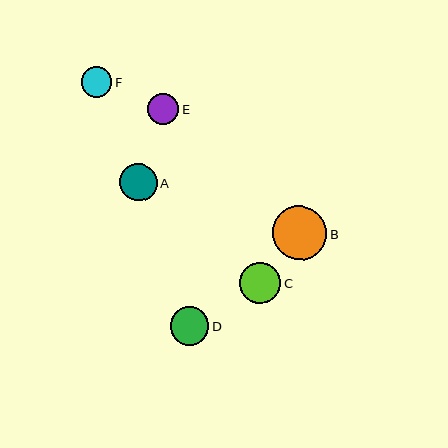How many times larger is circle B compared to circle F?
Circle B is approximately 1.8 times the size of circle F.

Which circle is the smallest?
Circle F is the smallest with a size of approximately 31 pixels.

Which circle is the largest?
Circle B is the largest with a size of approximately 54 pixels.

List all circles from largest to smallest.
From largest to smallest: B, C, D, A, E, F.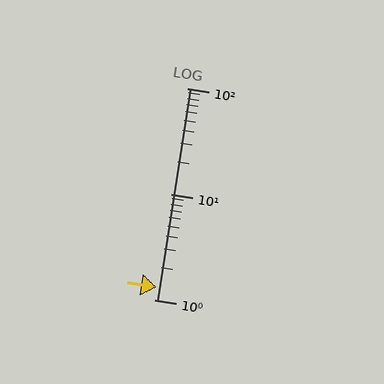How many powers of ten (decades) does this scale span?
The scale spans 2 decades, from 1 to 100.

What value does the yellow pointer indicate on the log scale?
The pointer indicates approximately 1.3.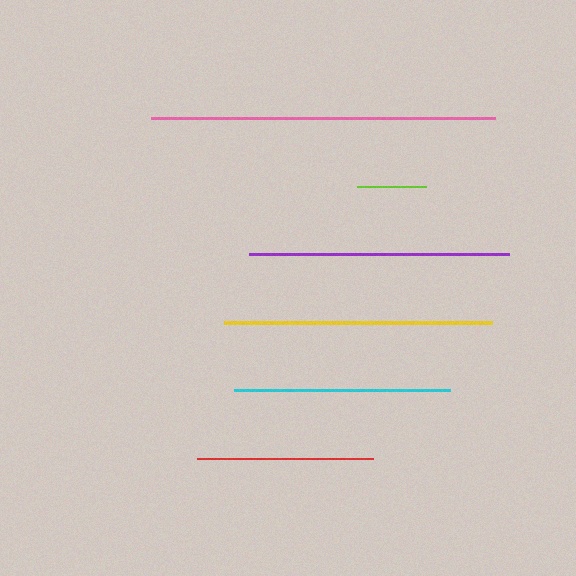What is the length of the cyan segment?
The cyan segment is approximately 216 pixels long.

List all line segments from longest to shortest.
From longest to shortest: pink, yellow, purple, cyan, red, lime.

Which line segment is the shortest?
The lime line is the shortest at approximately 69 pixels.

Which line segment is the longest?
The pink line is the longest at approximately 343 pixels.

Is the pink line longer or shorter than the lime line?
The pink line is longer than the lime line.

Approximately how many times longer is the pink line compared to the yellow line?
The pink line is approximately 1.3 times the length of the yellow line.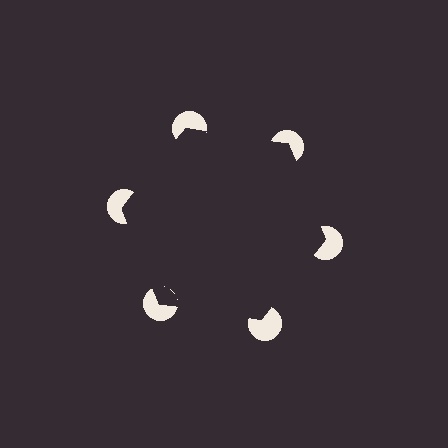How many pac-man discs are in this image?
There are 6 — one at each vertex of the illusory hexagon.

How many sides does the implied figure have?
6 sides.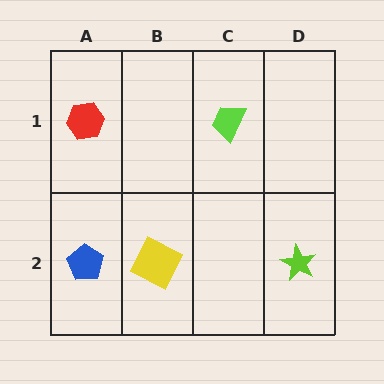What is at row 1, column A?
A red hexagon.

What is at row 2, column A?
A blue pentagon.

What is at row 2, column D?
A lime star.